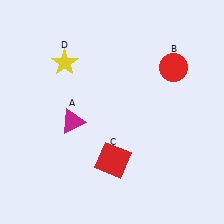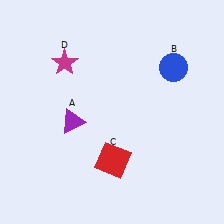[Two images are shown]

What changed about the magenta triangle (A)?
In Image 1, A is magenta. In Image 2, it changed to purple.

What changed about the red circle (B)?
In Image 1, B is red. In Image 2, it changed to blue.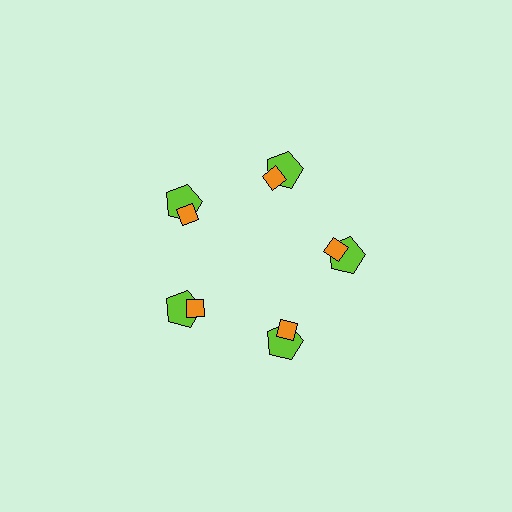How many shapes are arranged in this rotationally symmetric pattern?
There are 10 shapes, arranged in 5 groups of 2.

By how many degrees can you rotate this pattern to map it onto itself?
The pattern maps onto itself every 72 degrees of rotation.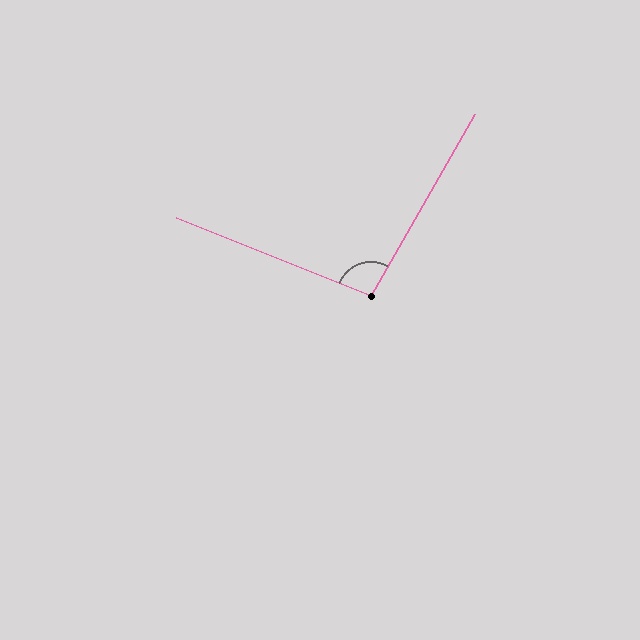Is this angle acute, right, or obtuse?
It is obtuse.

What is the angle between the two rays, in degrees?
Approximately 98 degrees.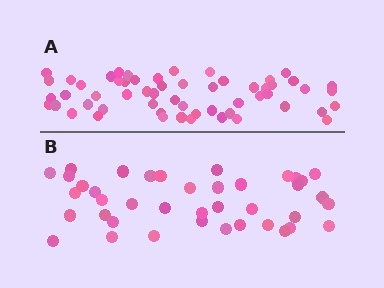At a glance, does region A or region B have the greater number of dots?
Region A (the top region) has more dots.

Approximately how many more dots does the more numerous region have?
Region A has approximately 15 more dots than region B.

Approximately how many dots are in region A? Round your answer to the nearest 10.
About 60 dots. (The exact count is 57, which rounds to 60.)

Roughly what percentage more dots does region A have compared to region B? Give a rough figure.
About 40% more.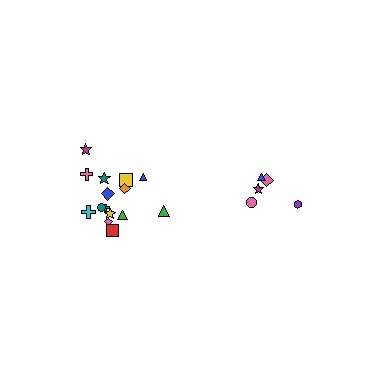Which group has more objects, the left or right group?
The left group.